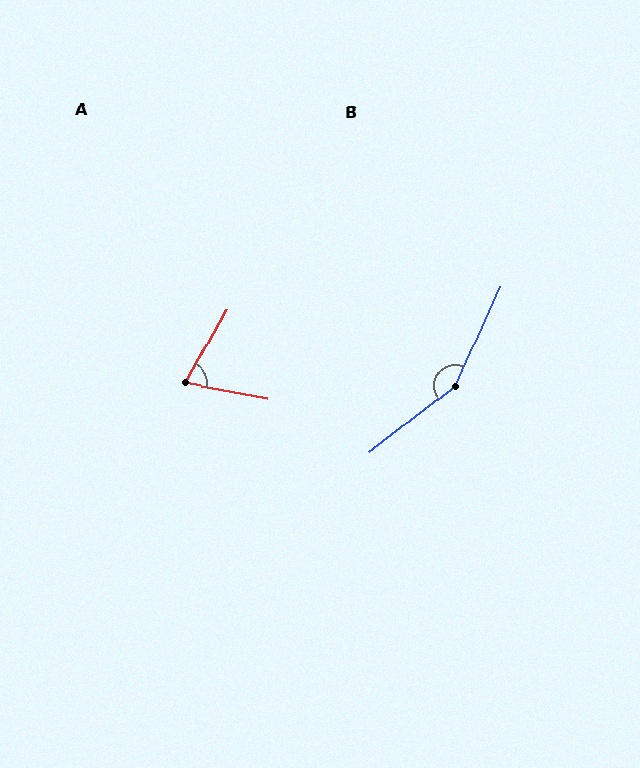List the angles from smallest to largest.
A (72°), B (152°).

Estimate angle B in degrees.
Approximately 152 degrees.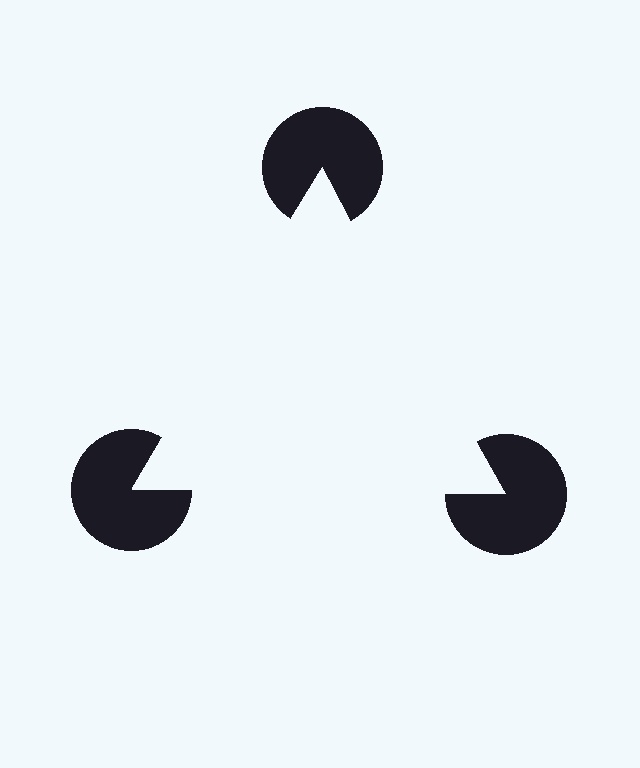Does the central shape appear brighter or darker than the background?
It typically appears slightly brighter than the background, even though no actual brightness change is drawn.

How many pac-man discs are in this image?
There are 3 — one at each vertex of the illusory triangle.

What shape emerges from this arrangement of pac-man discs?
An illusory triangle — its edges are inferred from the aligned wedge cuts in the pac-man discs, not physically drawn.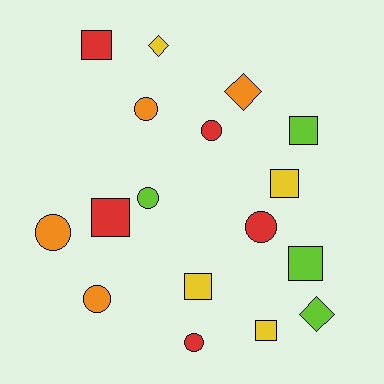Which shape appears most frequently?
Square, with 7 objects.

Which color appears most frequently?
Red, with 5 objects.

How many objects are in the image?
There are 17 objects.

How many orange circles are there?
There are 3 orange circles.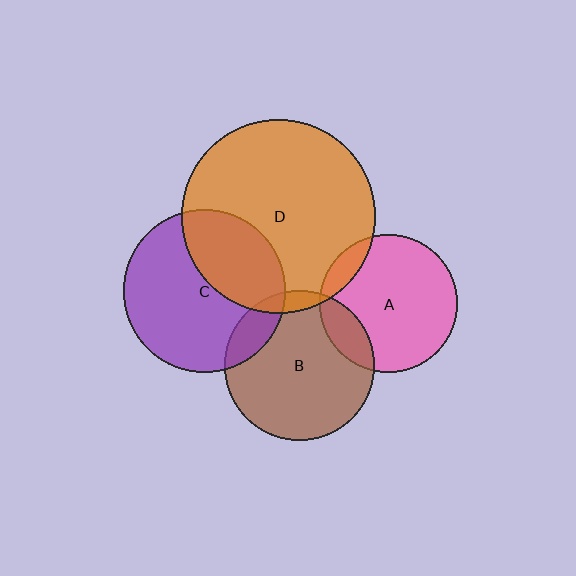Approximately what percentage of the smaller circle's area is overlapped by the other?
Approximately 35%.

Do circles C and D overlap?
Yes.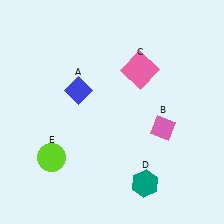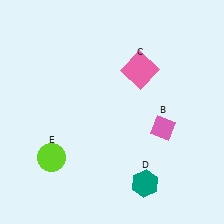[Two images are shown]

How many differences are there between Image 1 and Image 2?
There is 1 difference between the two images.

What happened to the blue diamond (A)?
The blue diamond (A) was removed in Image 2. It was in the top-left area of Image 1.